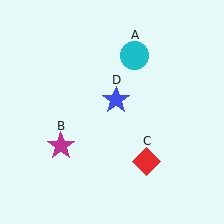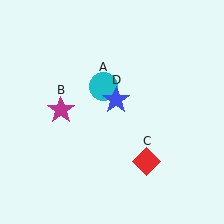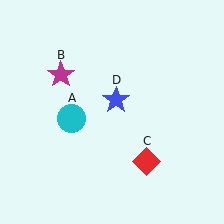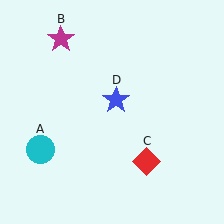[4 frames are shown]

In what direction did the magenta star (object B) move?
The magenta star (object B) moved up.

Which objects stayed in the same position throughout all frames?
Red diamond (object C) and blue star (object D) remained stationary.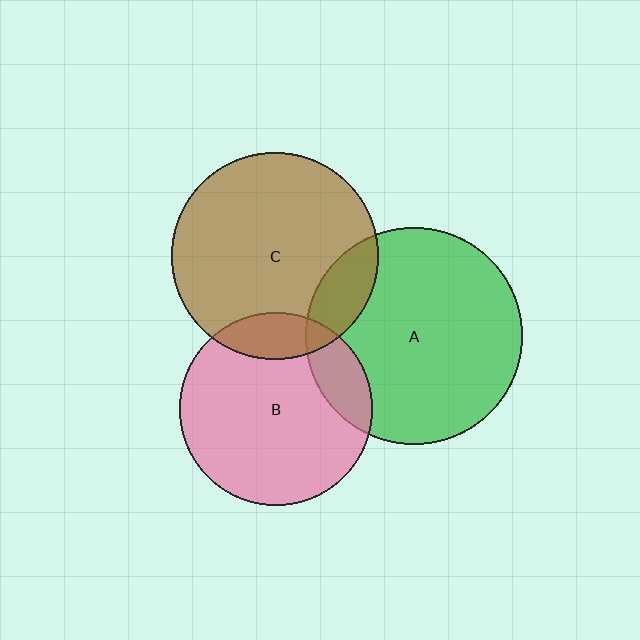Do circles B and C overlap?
Yes.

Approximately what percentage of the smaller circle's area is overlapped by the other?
Approximately 15%.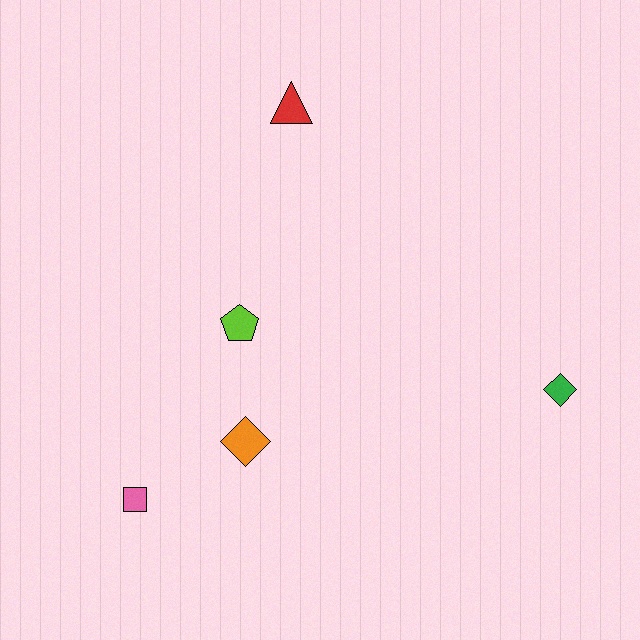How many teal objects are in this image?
There are no teal objects.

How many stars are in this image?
There are no stars.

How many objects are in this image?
There are 5 objects.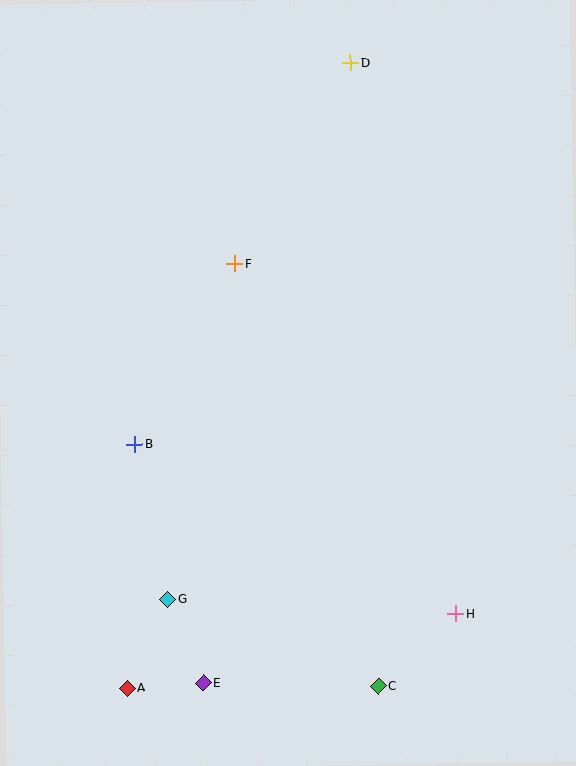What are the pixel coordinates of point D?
Point D is at (350, 63).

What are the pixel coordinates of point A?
Point A is at (127, 688).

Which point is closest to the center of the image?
Point F at (235, 263) is closest to the center.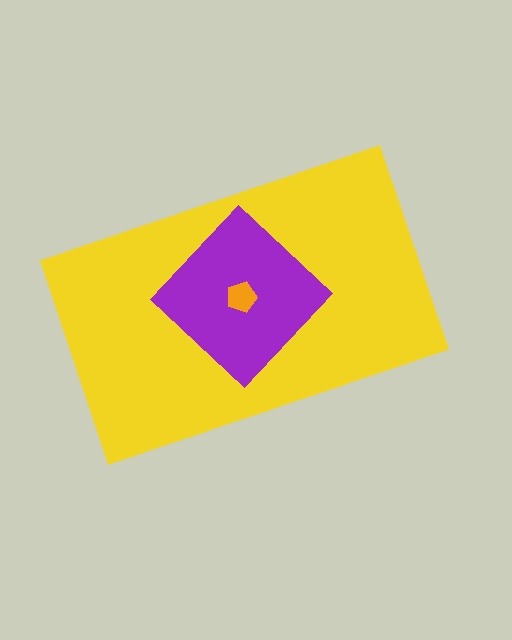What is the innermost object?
The orange pentagon.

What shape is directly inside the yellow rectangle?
The purple diamond.